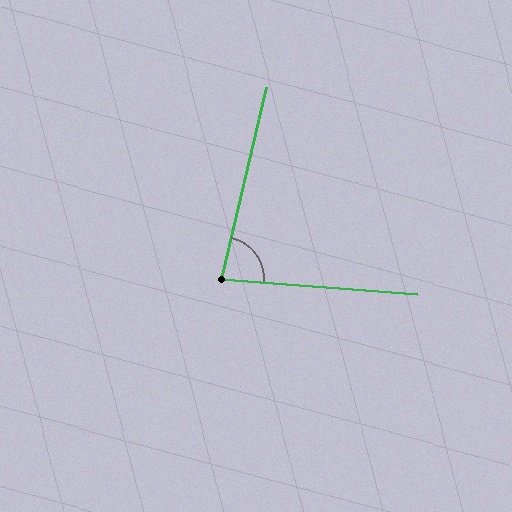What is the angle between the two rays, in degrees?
Approximately 81 degrees.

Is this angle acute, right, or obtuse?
It is acute.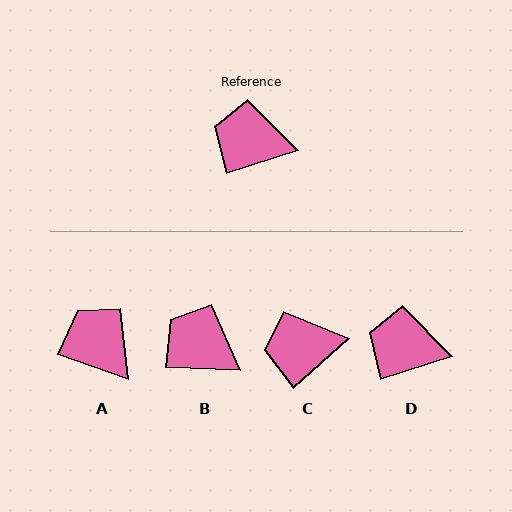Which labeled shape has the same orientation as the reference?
D.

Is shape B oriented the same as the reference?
No, it is off by about 20 degrees.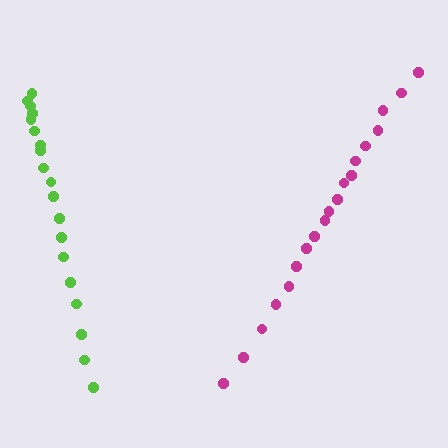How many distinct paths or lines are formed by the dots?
There are 2 distinct paths.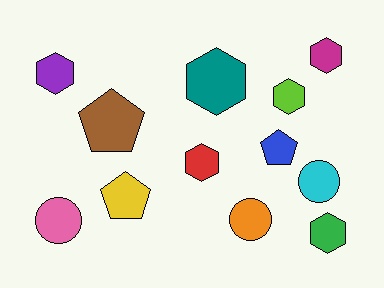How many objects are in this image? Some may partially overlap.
There are 12 objects.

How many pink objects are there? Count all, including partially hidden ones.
There is 1 pink object.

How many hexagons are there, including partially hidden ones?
There are 6 hexagons.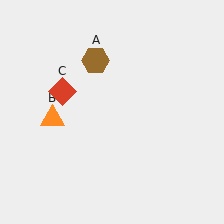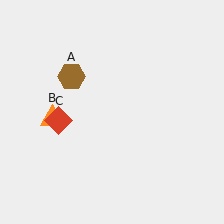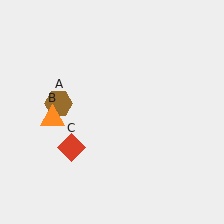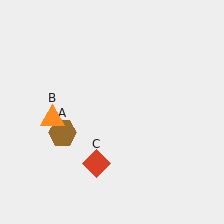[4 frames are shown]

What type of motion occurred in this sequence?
The brown hexagon (object A), red diamond (object C) rotated counterclockwise around the center of the scene.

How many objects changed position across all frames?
2 objects changed position: brown hexagon (object A), red diamond (object C).